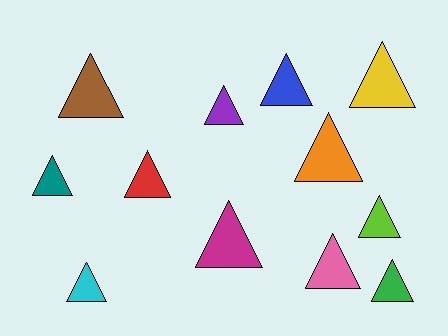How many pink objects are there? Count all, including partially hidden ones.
There is 1 pink object.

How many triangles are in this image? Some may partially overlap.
There are 12 triangles.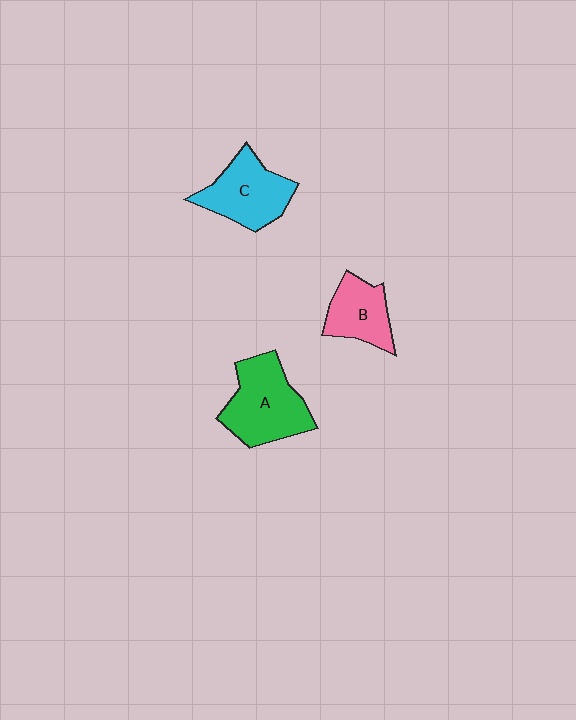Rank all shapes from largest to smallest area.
From largest to smallest: A (green), C (cyan), B (pink).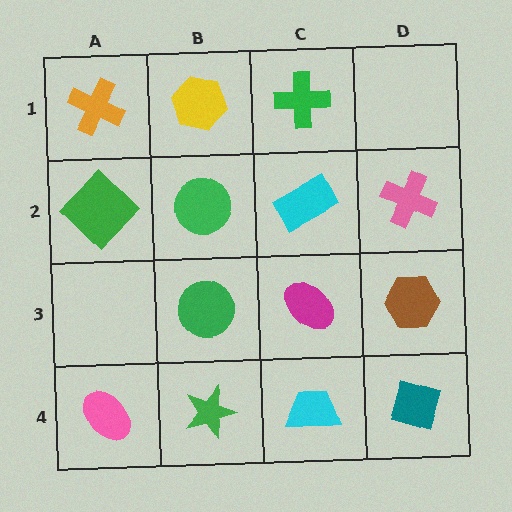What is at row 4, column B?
A green star.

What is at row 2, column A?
A green diamond.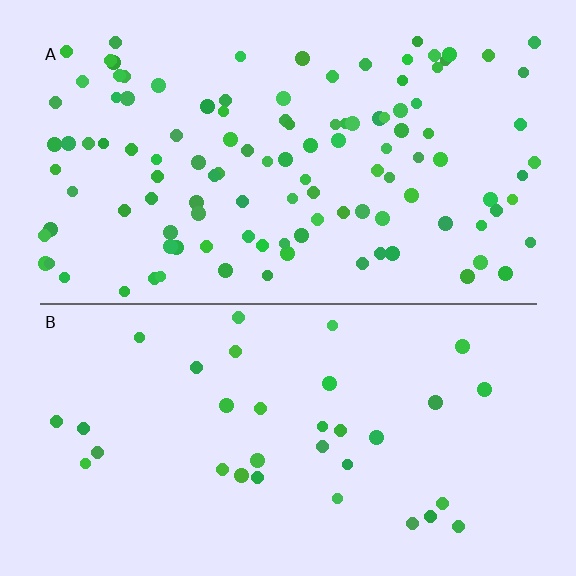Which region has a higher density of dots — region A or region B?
A (the top).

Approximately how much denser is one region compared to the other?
Approximately 3.4× — region A over region B.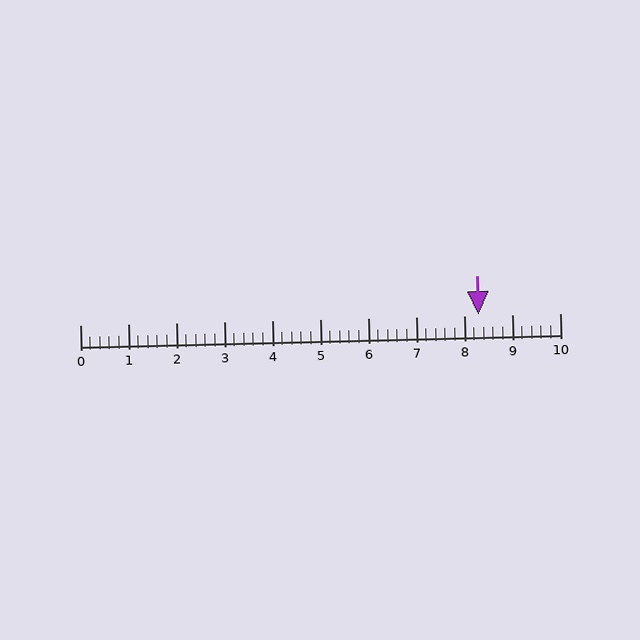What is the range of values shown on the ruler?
The ruler shows values from 0 to 10.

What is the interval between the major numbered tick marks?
The major tick marks are spaced 1 units apart.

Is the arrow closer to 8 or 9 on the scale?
The arrow is closer to 8.